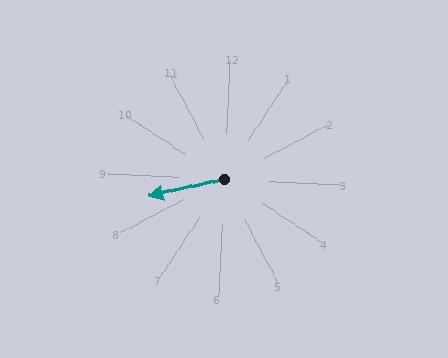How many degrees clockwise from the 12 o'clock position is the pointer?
Approximately 254 degrees.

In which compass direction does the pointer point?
West.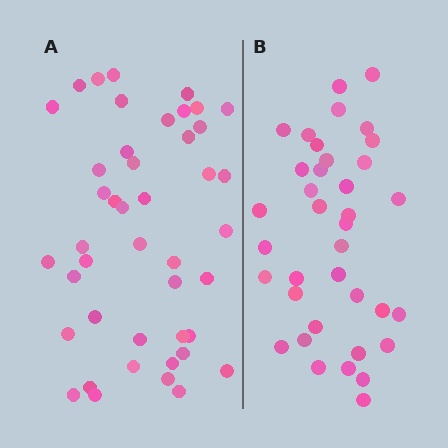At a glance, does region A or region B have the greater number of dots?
Region A (the left region) has more dots.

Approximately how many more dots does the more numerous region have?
Region A has roughly 8 or so more dots than region B.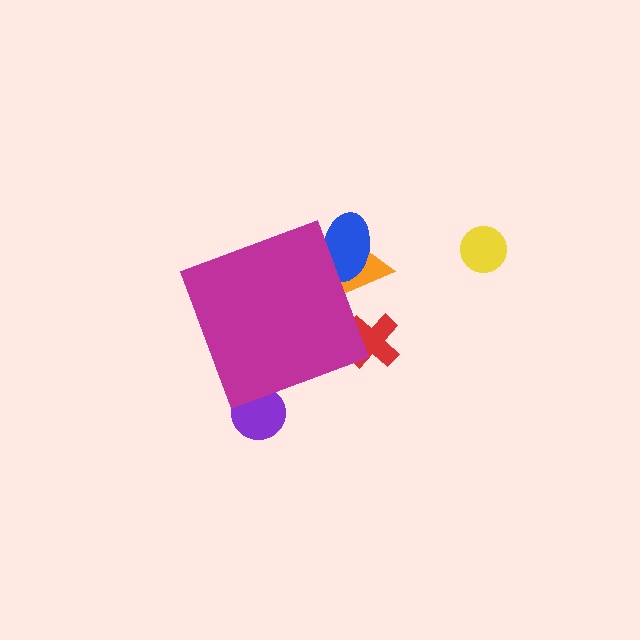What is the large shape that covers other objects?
A magenta diamond.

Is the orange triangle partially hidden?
Yes, the orange triangle is partially hidden behind the magenta diamond.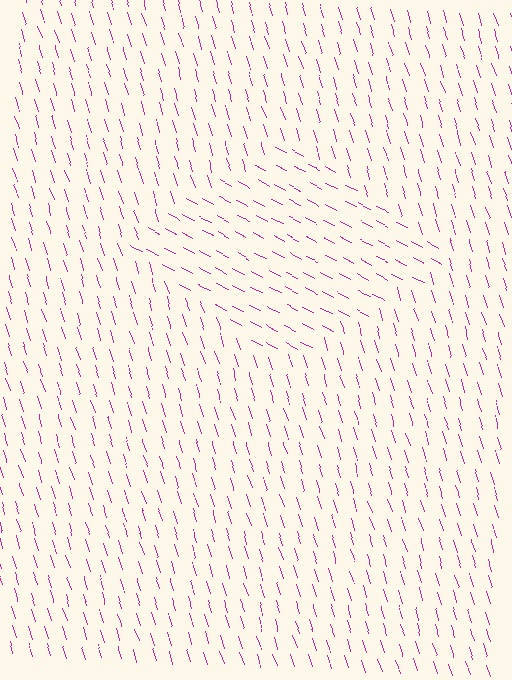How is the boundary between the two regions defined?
The boundary is defined purely by a change in line orientation (approximately 45 degrees difference). All lines are the same color and thickness.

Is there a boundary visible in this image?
Yes, there is a texture boundary formed by a change in line orientation.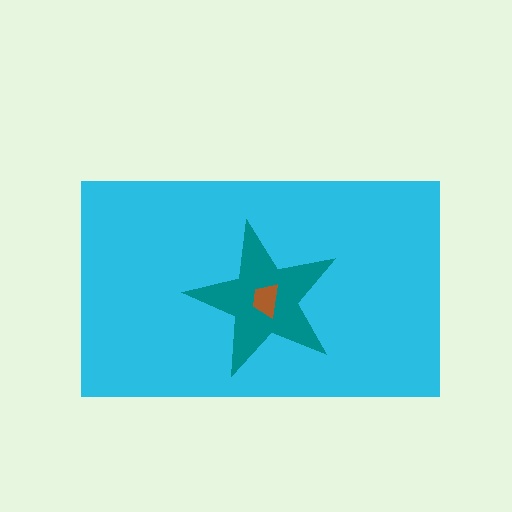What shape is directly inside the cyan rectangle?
The teal star.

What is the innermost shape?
The brown trapezoid.